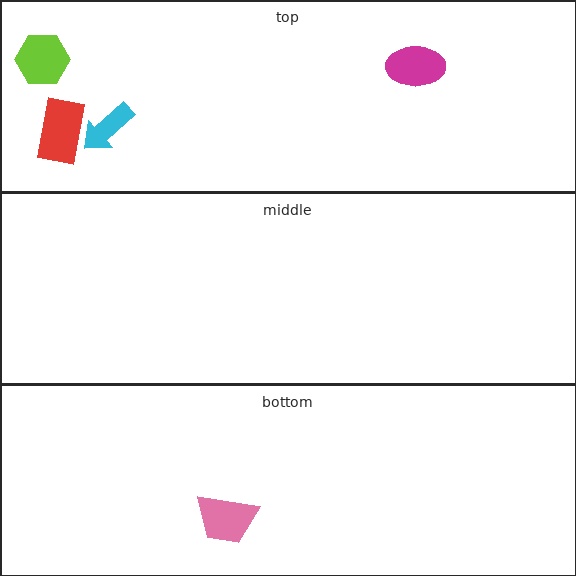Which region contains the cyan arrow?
The top region.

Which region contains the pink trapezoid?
The bottom region.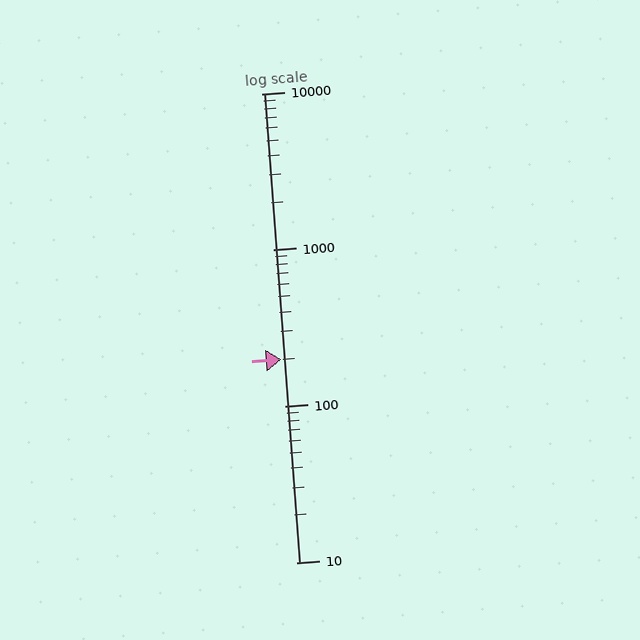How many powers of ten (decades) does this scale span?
The scale spans 3 decades, from 10 to 10000.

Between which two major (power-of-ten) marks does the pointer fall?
The pointer is between 100 and 1000.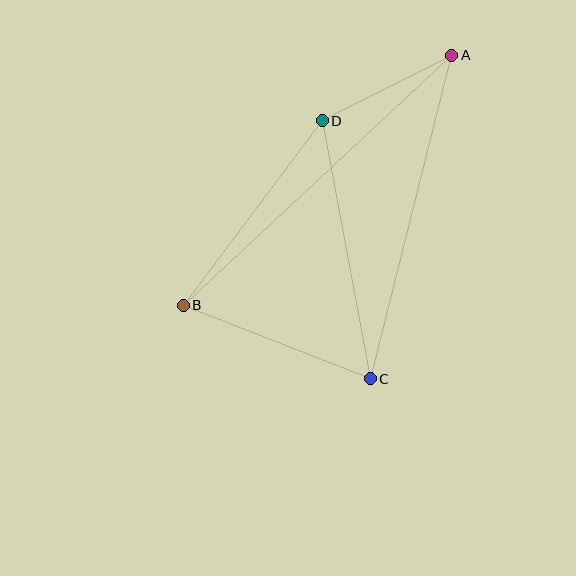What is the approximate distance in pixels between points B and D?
The distance between B and D is approximately 231 pixels.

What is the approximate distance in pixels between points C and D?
The distance between C and D is approximately 262 pixels.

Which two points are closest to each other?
Points A and D are closest to each other.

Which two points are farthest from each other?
Points A and B are farthest from each other.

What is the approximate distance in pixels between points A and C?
The distance between A and C is approximately 334 pixels.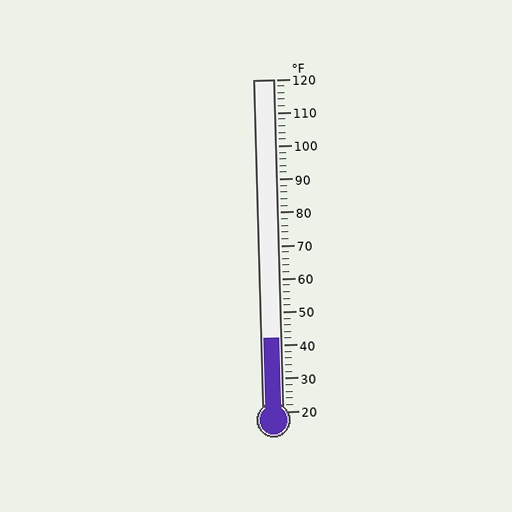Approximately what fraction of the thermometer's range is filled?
The thermometer is filled to approximately 20% of its range.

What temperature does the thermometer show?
The thermometer shows approximately 42°F.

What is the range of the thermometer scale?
The thermometer scale ranges from 20°F to 120°F.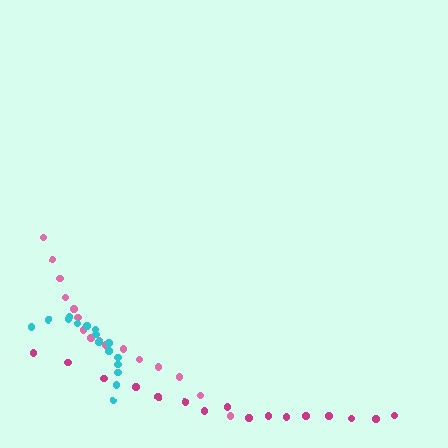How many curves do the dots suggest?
There are 3 distinct paths.